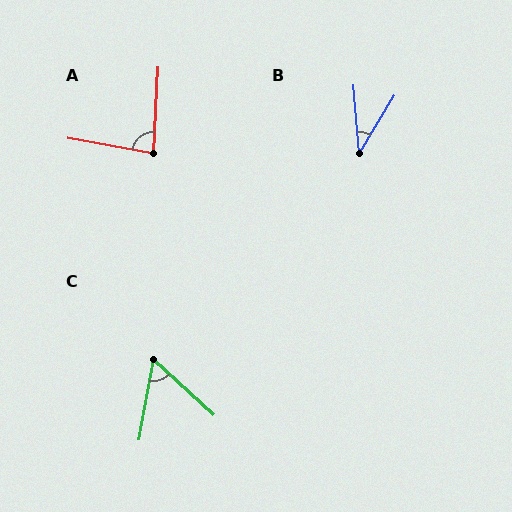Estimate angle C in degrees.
Approximately 58 degrees.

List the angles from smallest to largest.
B (36°), C (58°), A (83°).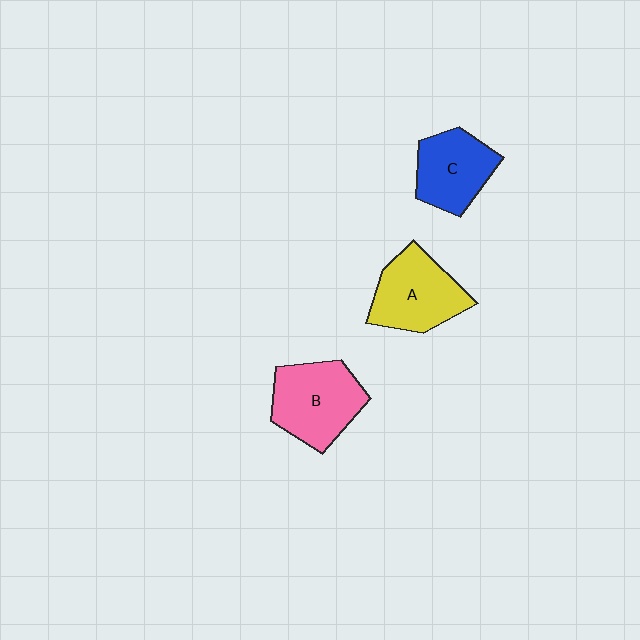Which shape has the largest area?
Shape B (pink).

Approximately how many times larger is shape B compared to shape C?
Approximately 1.2 times.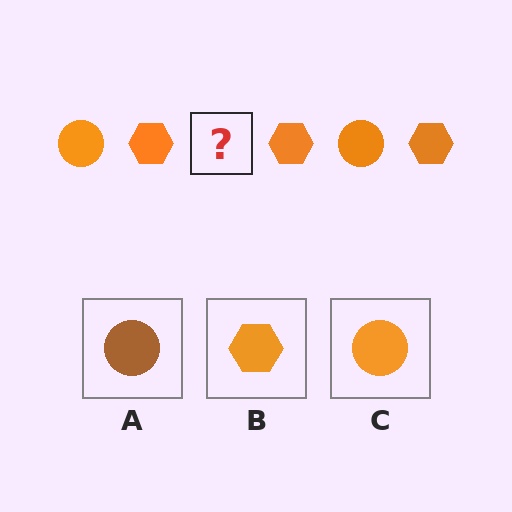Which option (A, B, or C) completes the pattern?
C.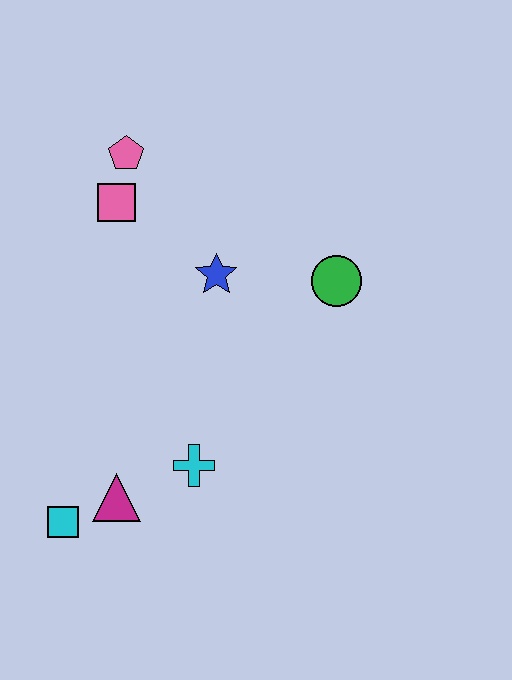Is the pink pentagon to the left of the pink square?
No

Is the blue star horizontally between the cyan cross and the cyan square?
No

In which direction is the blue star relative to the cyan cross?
The blue star is above the cyan cross.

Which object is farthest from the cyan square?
The pink pentagon is farthest from the cyan square.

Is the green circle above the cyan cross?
Yes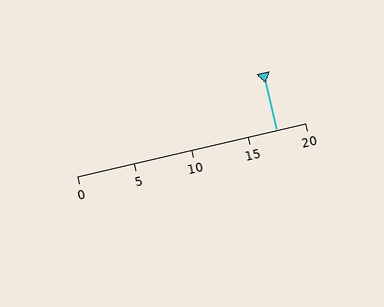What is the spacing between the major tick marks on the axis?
The major ticks are spaced 5 apart.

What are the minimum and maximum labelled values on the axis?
The axis runs from 0 to 20.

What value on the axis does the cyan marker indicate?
The marker indicates approximately 17.5.